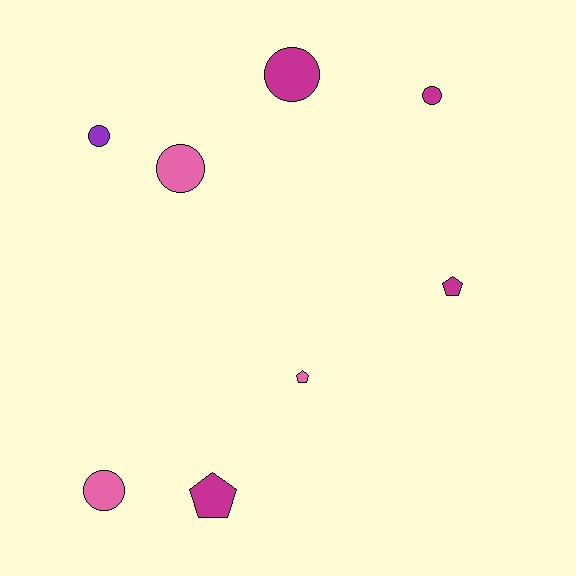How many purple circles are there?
There is 1 purple circle.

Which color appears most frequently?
Magenta, with 4 objects.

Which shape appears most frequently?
Circle, with 5 objects.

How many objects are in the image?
There are 8 objects.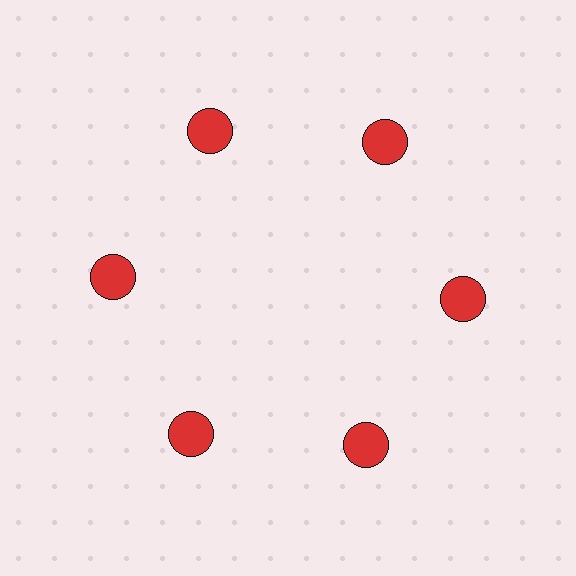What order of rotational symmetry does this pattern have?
This pattern has 6-fold rotational symmetry.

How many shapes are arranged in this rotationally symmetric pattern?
There are 6 shapes, arranged in 6 groups of 1.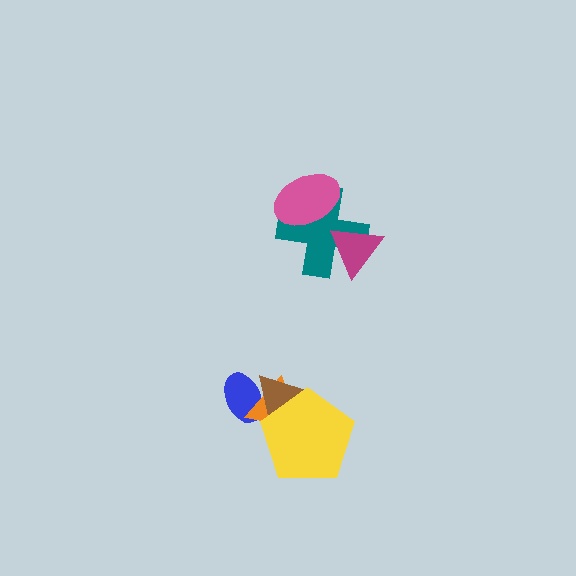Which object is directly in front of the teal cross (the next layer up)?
The pink ellipse is directly in front of the teal cross.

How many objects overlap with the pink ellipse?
1 object overlaps with the pink ellipse.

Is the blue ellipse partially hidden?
Yes, it is partially covered by another shape.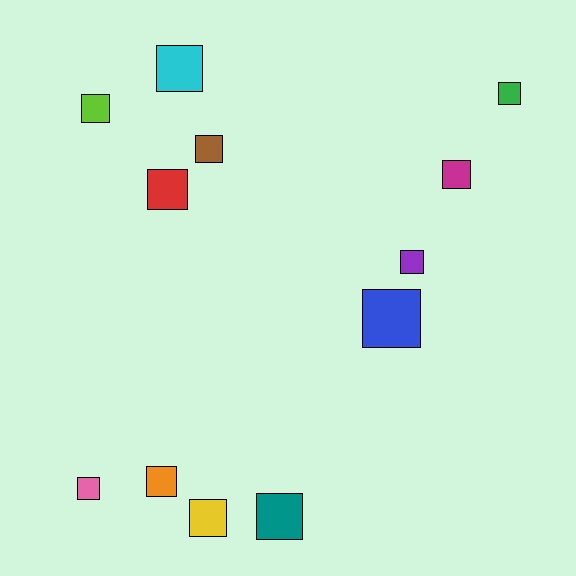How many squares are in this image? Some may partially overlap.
There are 12 squares.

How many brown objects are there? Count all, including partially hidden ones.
There is 1 brown object.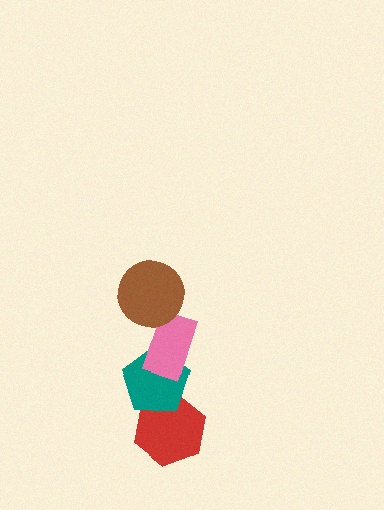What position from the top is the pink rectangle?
The pink rectangle is 2nd from the top.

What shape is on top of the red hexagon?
The teal pentagon is on top of the red hexagon.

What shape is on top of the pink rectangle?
The brown circle is on top of the pink rectangle.